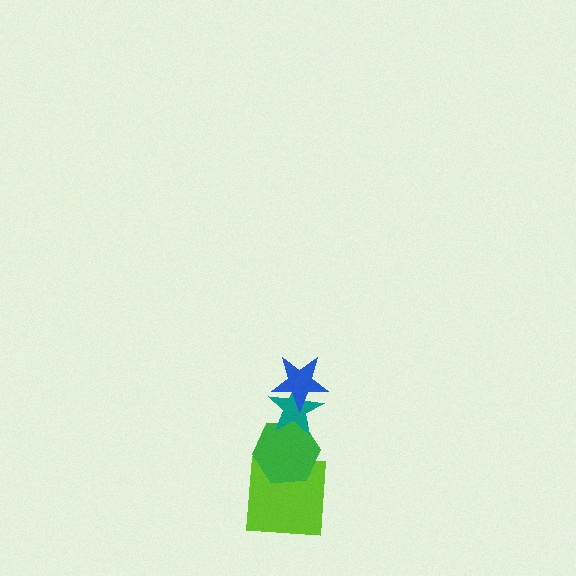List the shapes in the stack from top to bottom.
From top to bottom: the blue star, the teal star, the green hexagon, the lime square.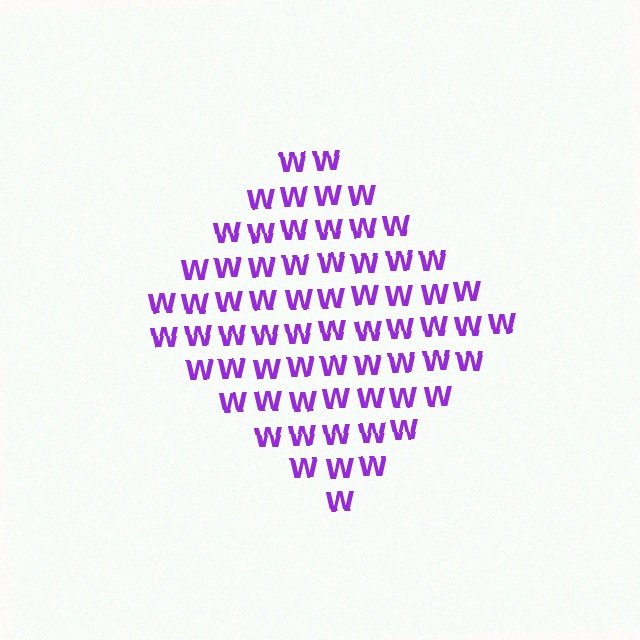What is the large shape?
The large shape is a diamond.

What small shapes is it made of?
It is made of small letter W's.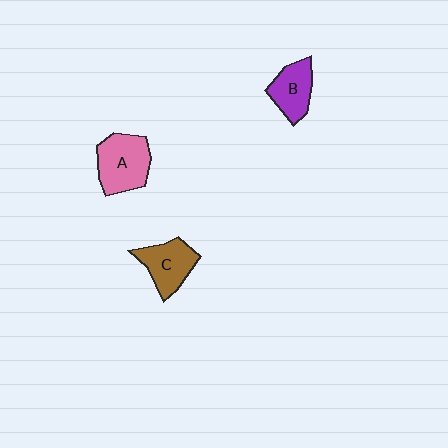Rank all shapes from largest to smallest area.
From largest to smallest: A (pink), C (brown), B (purple).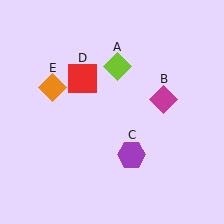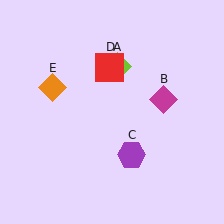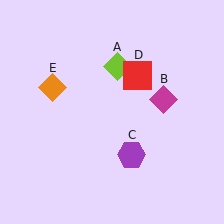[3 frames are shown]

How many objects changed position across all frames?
1 object changed position: red square (object D).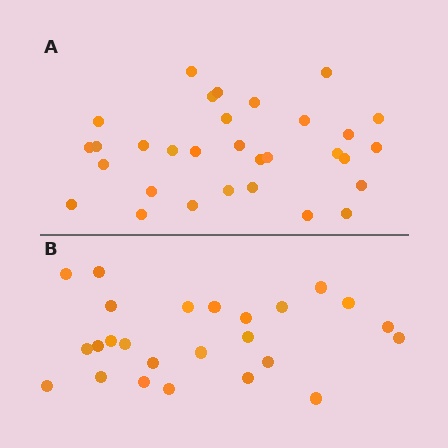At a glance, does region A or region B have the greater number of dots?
Region A (the top region) has more dots.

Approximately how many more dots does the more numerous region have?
Region A has about 6 more dots than region B.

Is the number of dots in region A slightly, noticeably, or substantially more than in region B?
Region A has only slightly more — the two regions are fairly close. The ratio is roughly 1.2 to 1.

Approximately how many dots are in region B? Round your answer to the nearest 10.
About 20 dots. (The exact count is 25, which rounds to 20.)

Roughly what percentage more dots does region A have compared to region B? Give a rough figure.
About 25% more.